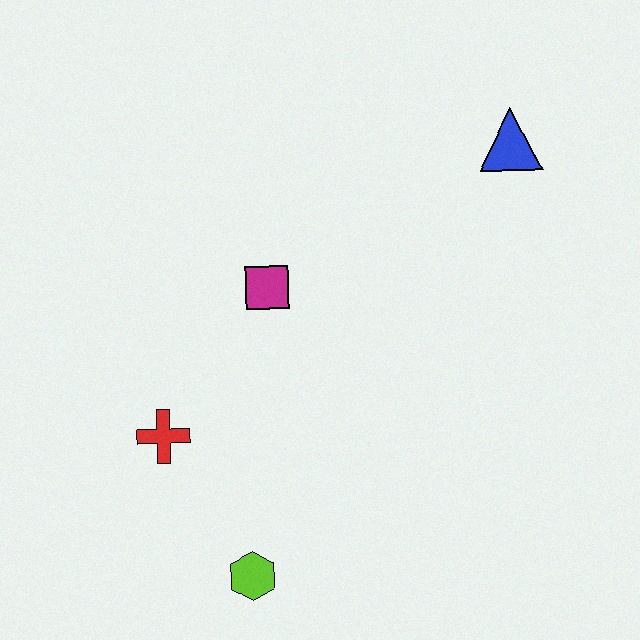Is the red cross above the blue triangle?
No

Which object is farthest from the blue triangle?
The lime hexagon is farthest from the blue triangle.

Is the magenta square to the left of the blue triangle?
Yes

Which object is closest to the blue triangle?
The magenta square is closest to the blue triangle.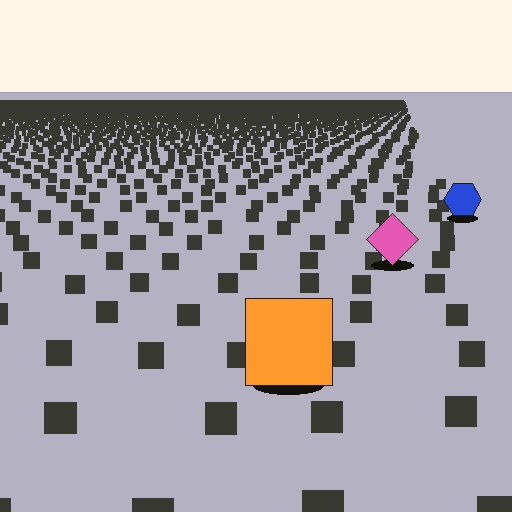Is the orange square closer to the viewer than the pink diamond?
Yes. The orange square is closer — you can tell from the texture gradient: the ground texture is coarser near it.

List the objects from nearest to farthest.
From nearest to farthest: the orange square, the pink diamond, the blue hexagon.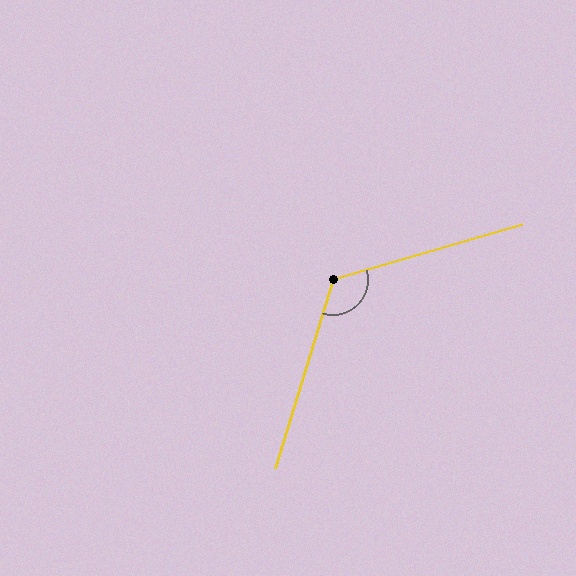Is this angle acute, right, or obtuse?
It is obtuse.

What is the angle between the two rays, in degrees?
Approximately 123 degrees.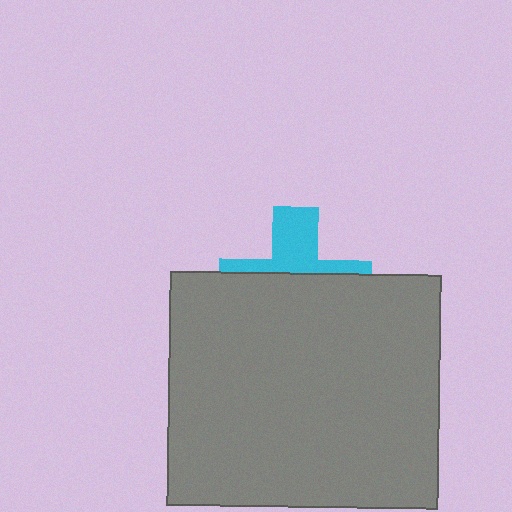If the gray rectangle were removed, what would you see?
You would see the complete cyan cross.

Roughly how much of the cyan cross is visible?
A small part of it is visible (roughly 36%).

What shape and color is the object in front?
The object in front is a gray rectangle.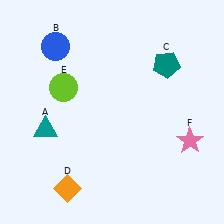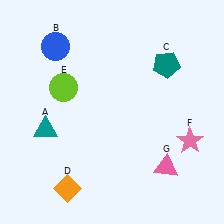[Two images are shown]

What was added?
A pink triangle (G) was added in Image 2.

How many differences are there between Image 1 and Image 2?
There is 1 difference between the two images.